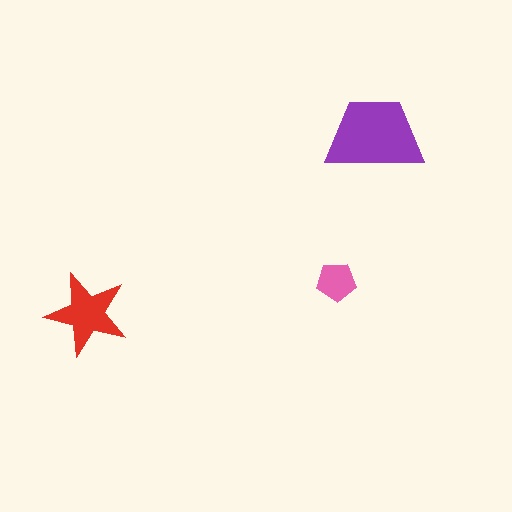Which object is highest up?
The purple trapezoid is topmost.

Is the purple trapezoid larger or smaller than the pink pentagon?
Larger.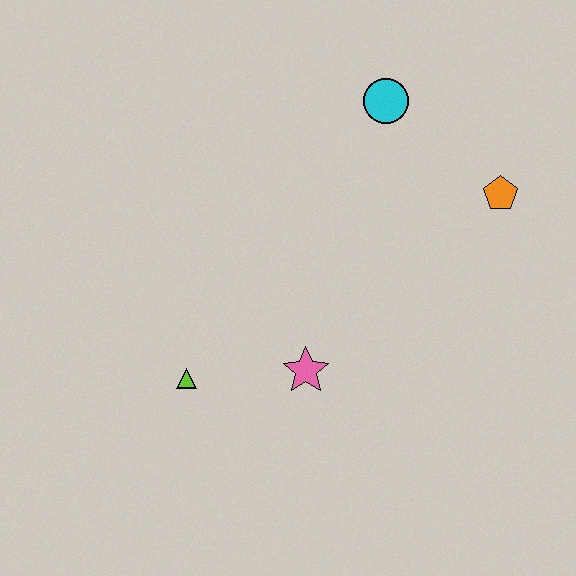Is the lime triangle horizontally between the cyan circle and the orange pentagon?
No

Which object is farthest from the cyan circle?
The lime triangle is farthest from the cyan circle.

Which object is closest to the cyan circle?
The orange pentagon is closest to the cyan circle.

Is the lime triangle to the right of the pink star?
No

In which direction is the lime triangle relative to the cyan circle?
The lime triangle is below the cyan circle.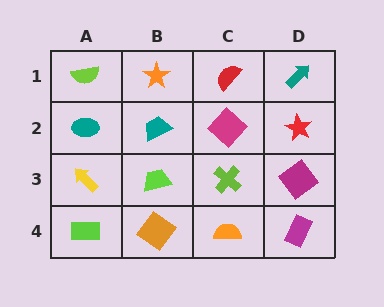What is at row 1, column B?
An orange star.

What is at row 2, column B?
A teal trapezoid.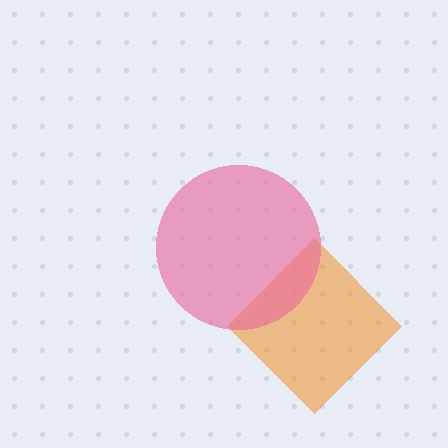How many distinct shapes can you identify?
There are 2 distinct shapes: an orange diamond, a pink circle.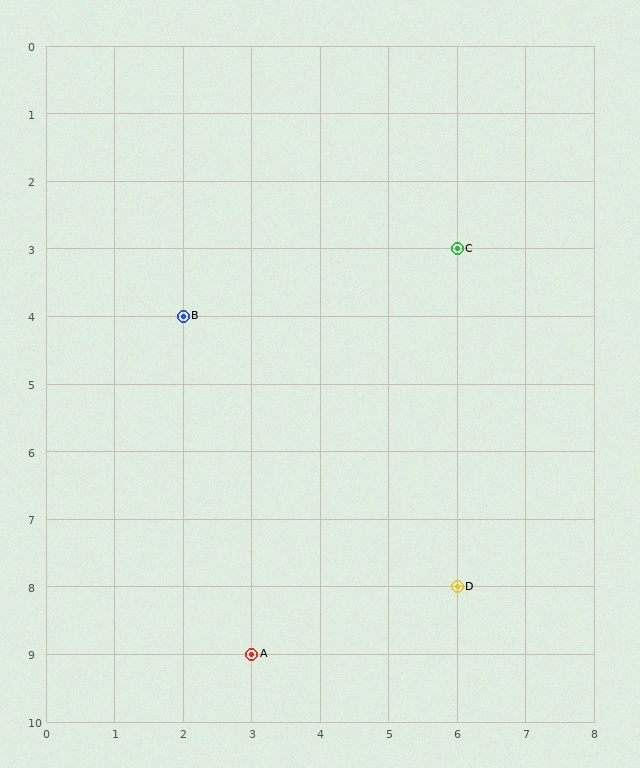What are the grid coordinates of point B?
Point B is at grid coordinates (2, 4).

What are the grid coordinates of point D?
Point D is at grid coordinates (6, 8).